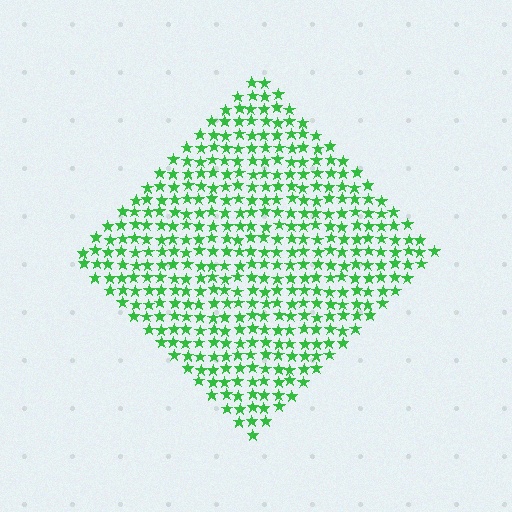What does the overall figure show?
The overall figure shows a diamond.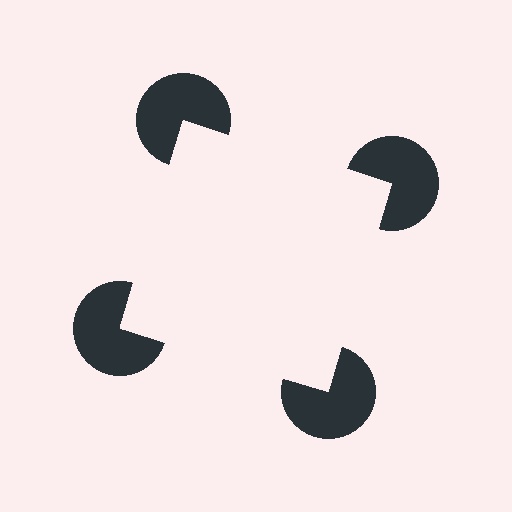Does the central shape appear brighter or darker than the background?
It typically appears slightly brighter than the background, even though no actual brightness change is drawn.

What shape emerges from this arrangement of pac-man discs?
An illusory square — its edges are inferred from the aligned wedge cuts in the pac-man discs, not physically drawn.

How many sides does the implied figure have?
4 sides.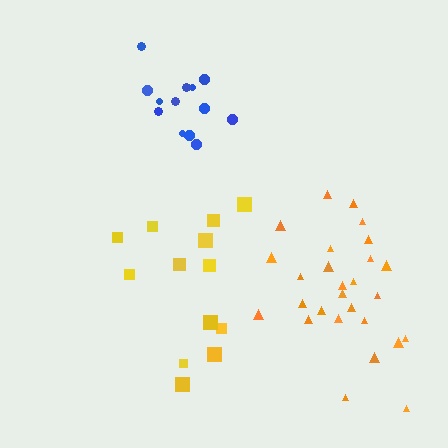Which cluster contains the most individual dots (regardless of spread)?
Orange (27).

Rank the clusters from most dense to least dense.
blue, orange, yellow.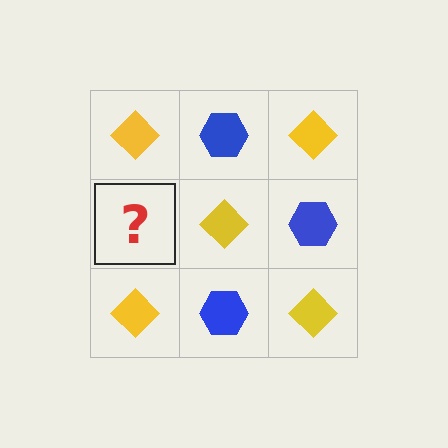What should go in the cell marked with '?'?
The missing cell should contain a blue hexagon.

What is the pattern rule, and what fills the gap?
The rule is that it alternates yellow diamond and blue hexagon in a checkerboard pattern. The gap should be filled with a blue hexagon.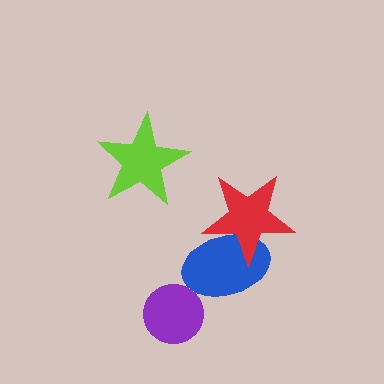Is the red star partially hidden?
No, no other shape covers it.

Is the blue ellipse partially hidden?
Yes, it is partially covered by another shape.